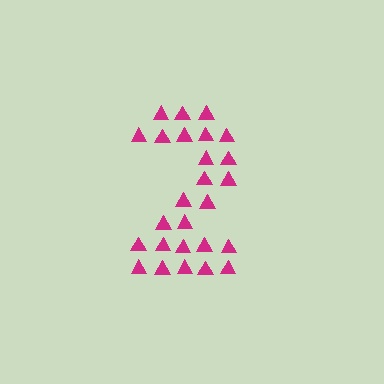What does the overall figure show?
The overall figure shows the digit 2.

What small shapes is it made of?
It is made of small triangles.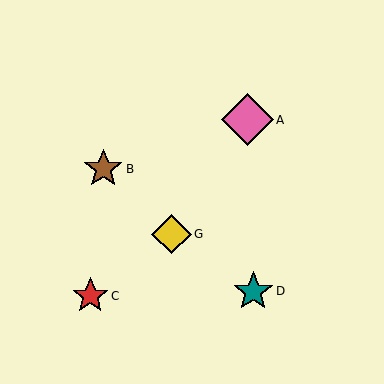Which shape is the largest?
The pink diamond (labeled A) is the largest.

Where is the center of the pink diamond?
The center of the pink diamond is at (248, 120).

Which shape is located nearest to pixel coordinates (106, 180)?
The brown star (labeled B) at (103, 169) is nearest to that location.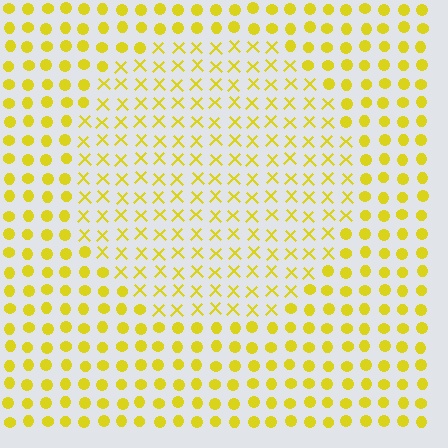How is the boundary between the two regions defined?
The boundary is defined by a change in element shape: X marks inside vs. circles outside. All elements share the same color and spacing.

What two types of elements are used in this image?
The image uses X marks inside the circle region and circles outside it.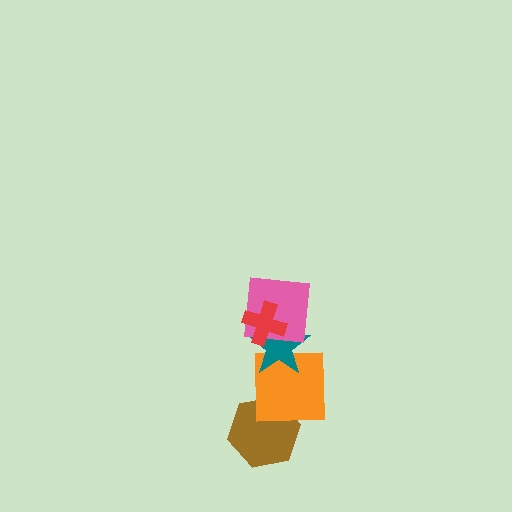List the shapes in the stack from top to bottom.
From top to bottom: the red cross, the pink square, the teal star, the orange square, the brown hexagon.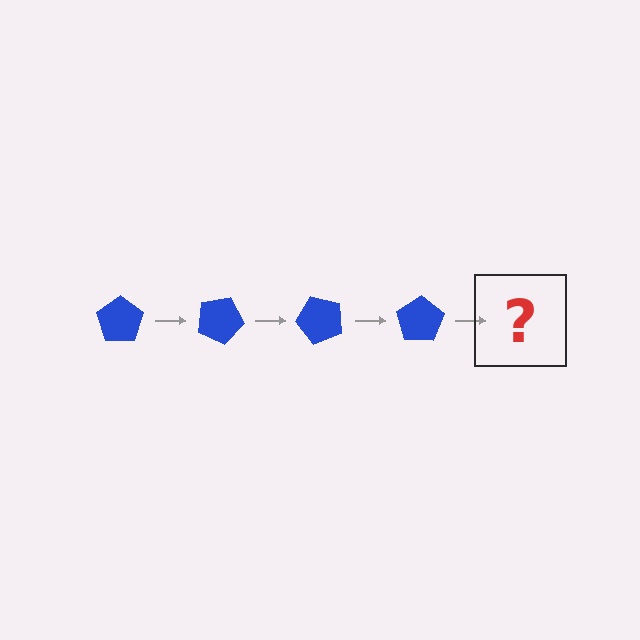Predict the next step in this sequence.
The next step is a blue pentagon rotated 100 degrees.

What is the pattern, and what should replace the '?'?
The pattern is that the pentagon rotates 25 degrees each step. The '?' should be a blue pentagon rotated 100 degrees.